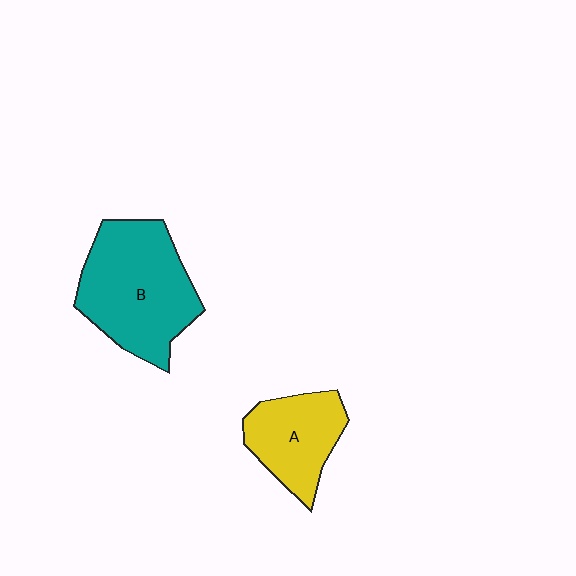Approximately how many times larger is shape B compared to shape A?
Approximately 1.7 times.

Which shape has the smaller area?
Shape A (yellow).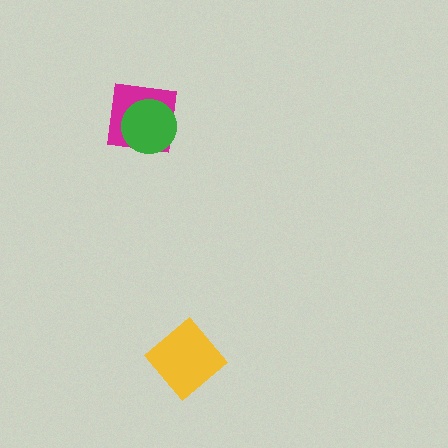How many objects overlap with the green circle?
1 object overlaps with the green circle.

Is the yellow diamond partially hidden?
No, no other shape covers it.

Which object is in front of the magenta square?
The green circle is in front of the magenta square.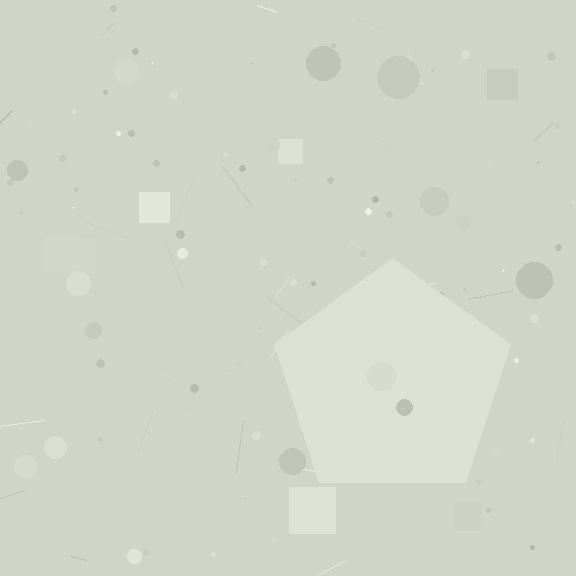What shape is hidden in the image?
A pentagon is hidden in the image.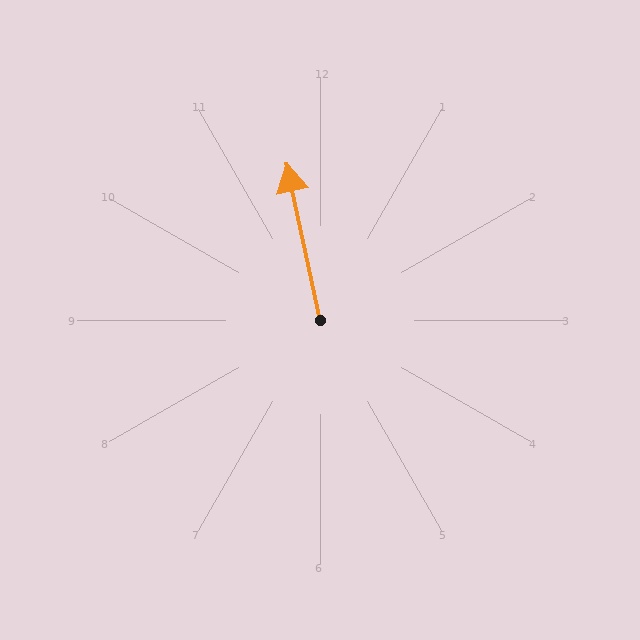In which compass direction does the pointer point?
North.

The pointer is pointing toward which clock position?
Roughly 12 o'clock.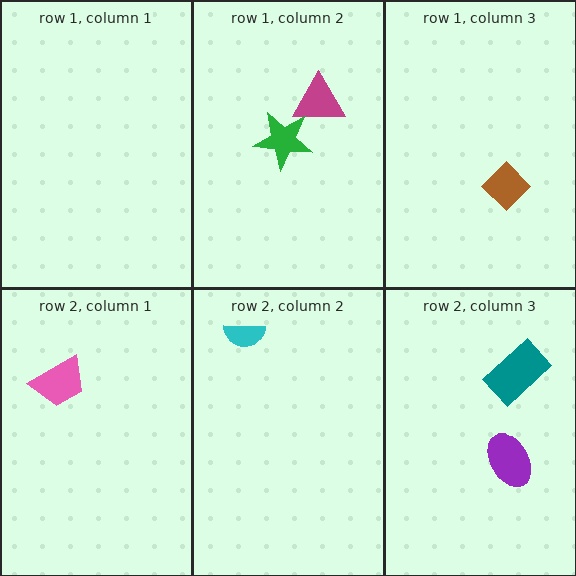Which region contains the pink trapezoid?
The row 2, column 1 region.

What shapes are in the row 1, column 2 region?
The magenta triangle, the green star.